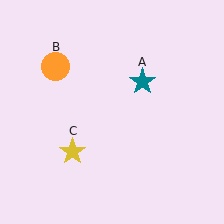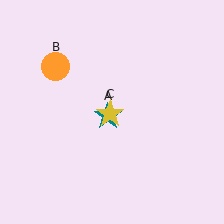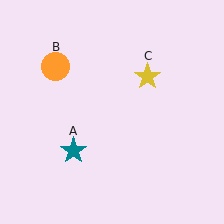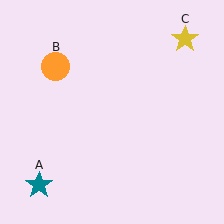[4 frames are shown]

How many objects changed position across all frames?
2 objects changed position: teal star (object A), yellow star (object C).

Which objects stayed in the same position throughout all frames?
Orange circle (object B) remained stationary.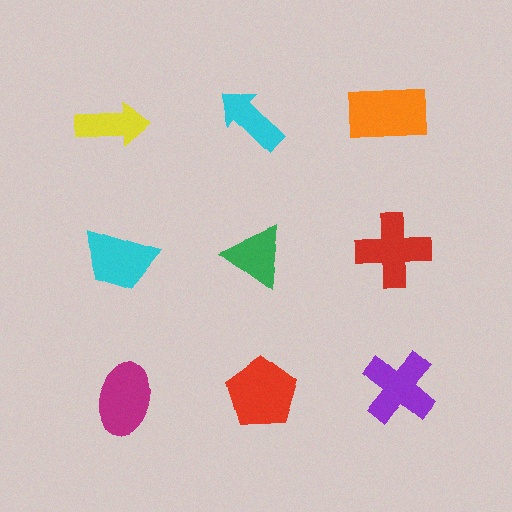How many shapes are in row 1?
3 shapes.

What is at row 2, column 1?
A cyan trapezoid.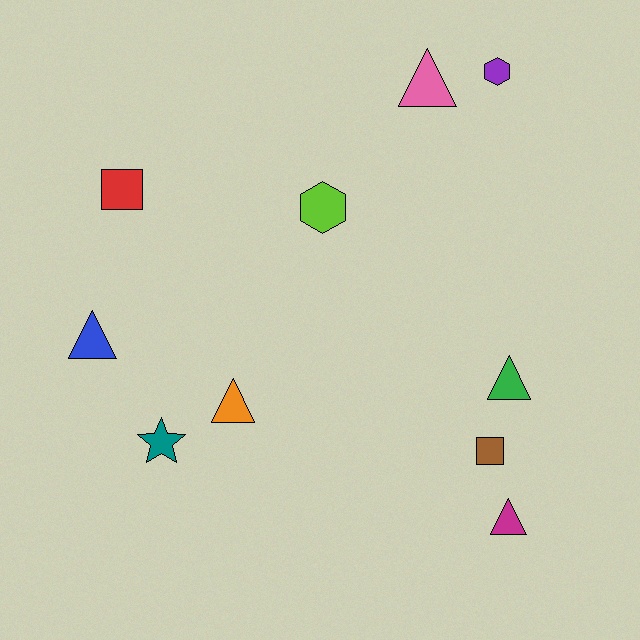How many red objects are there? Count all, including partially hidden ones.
There is 1 red object.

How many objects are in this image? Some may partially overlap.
There are 10 objects.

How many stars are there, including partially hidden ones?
There is 1 star.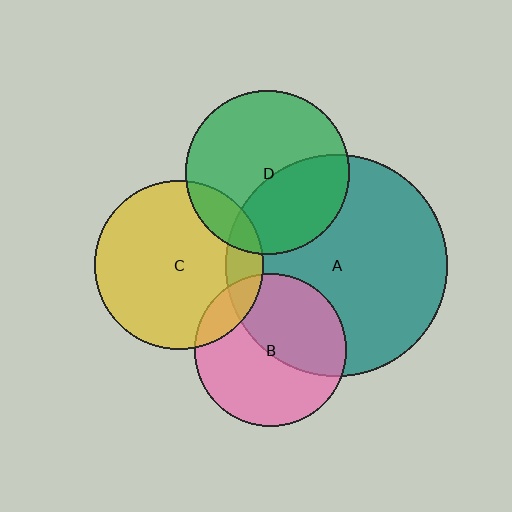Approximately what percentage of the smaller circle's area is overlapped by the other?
Approximately 15%.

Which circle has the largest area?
Circle A (teal).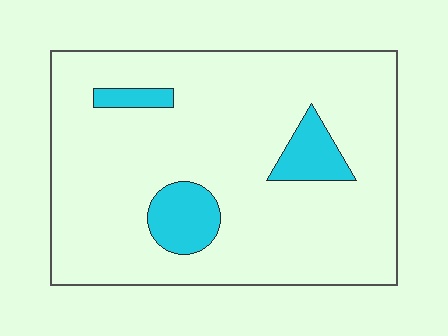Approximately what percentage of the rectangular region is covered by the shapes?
Approximately 10%.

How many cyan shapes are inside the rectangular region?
3.